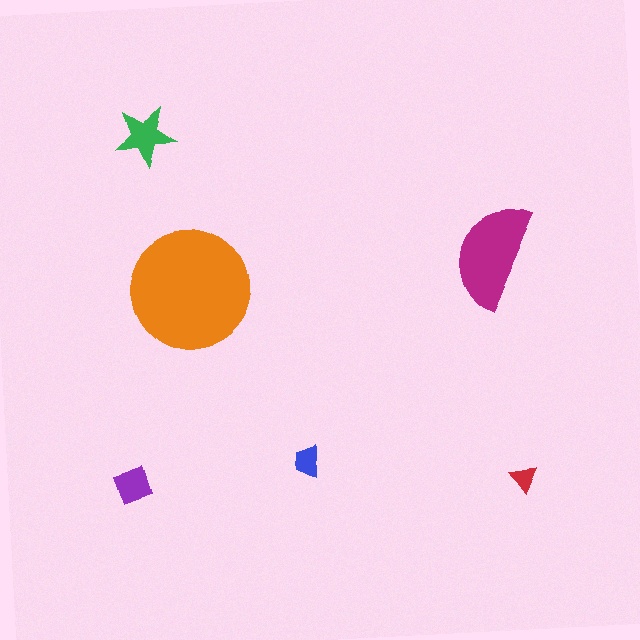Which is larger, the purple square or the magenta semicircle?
The magenta semicircle.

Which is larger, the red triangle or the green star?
The green star.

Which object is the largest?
The orange circle.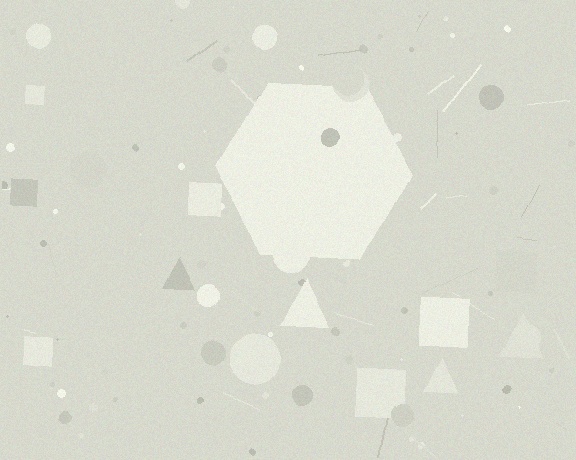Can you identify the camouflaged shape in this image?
The camouflaged shape is a hexagon.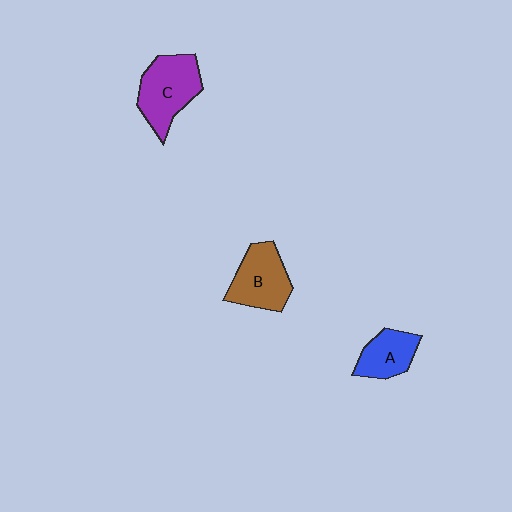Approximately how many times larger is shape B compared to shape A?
Approximately 1.4 times.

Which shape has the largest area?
Shape C (purple).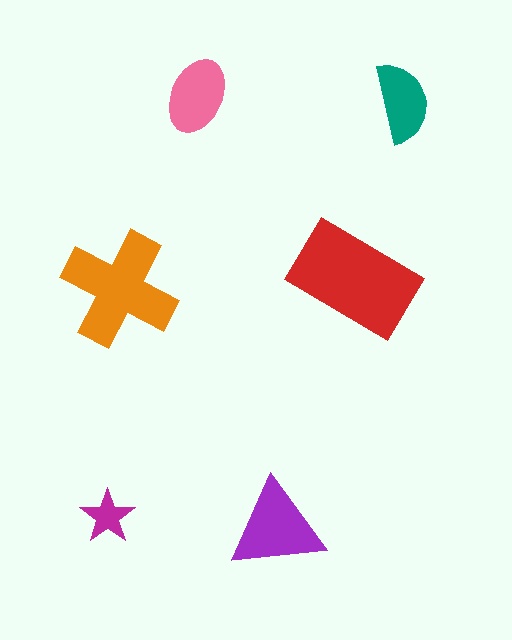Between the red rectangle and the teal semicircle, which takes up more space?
The red rectangle.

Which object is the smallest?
The magenta star.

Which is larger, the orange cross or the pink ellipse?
The orange cross.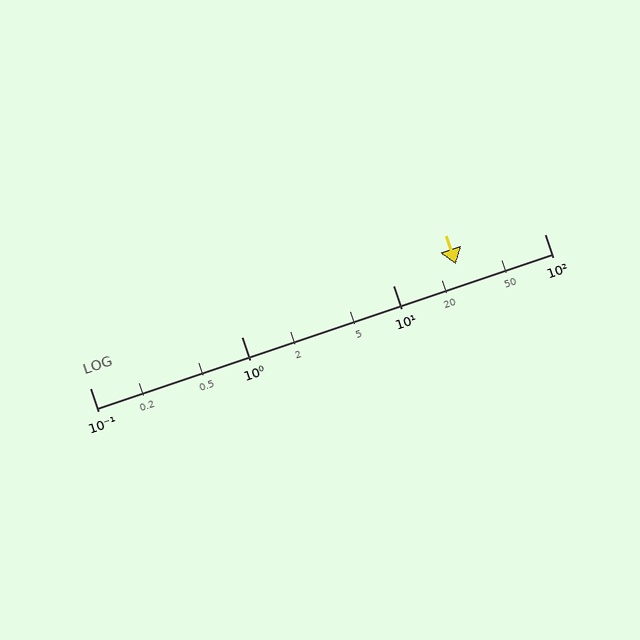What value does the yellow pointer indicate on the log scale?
The pointer indicates approximately 26.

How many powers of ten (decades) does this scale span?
The scale spans 3 decades, from 0.1 to 100.